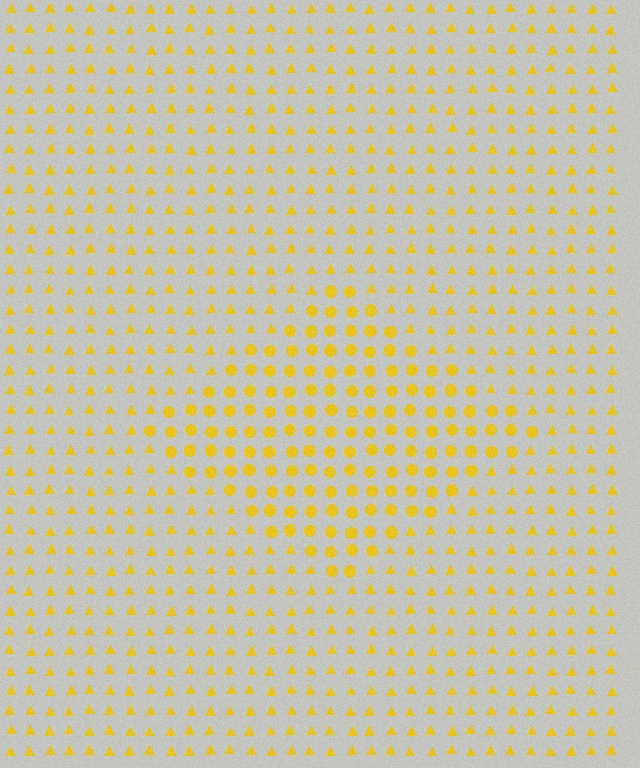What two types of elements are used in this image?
The image uses circles inside the diamond region and triangles outside it.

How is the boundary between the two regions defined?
The boundary is defined by a change in element shape: circles inside vs. triangles outside. All elements share the same color and spacing.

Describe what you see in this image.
The image is filled with small yellow elements arranged in a uniform grid. A diamond-shaped region contains circles, while the surrounding area contains triangles. The boundary is defined purely by the change in element shape.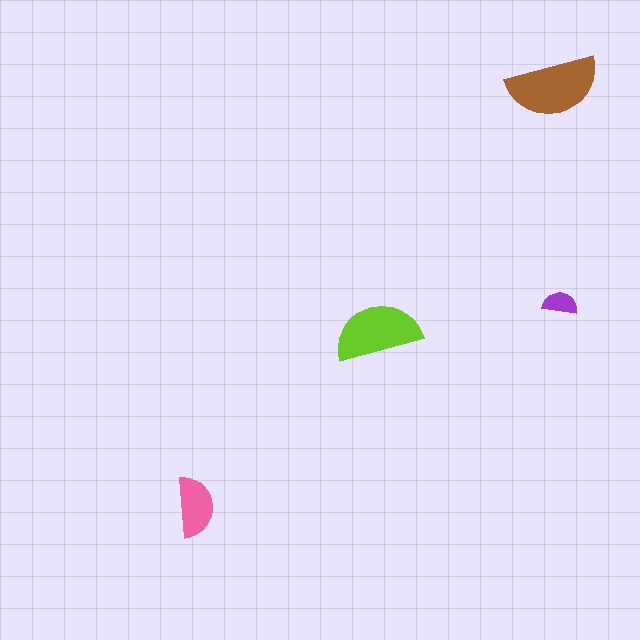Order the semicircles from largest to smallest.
the brown one, the lime one, the pink one, the purple one.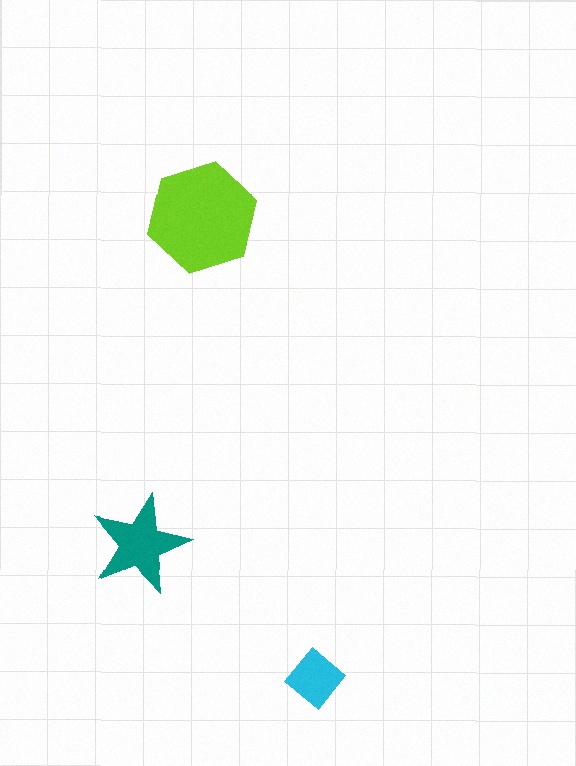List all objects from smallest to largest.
The cyan diamond, the teal star, the lime hexagon.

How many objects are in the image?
There are 3 objects in the image.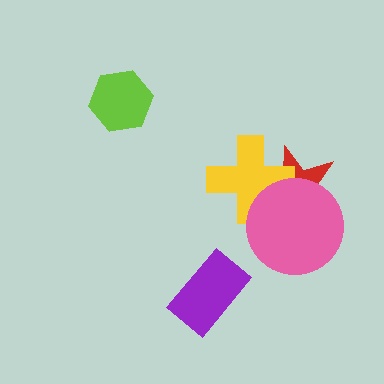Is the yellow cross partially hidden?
Yes, it is partially covered by another shape.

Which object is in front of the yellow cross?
The pink circle is in front of the yellow cross.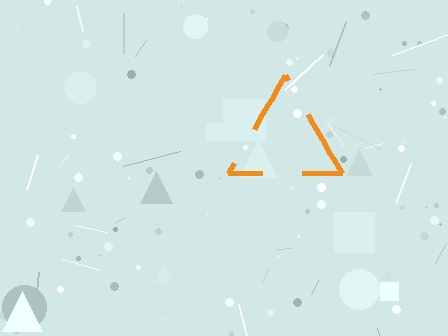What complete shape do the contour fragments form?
The contour fragments form a triangle.